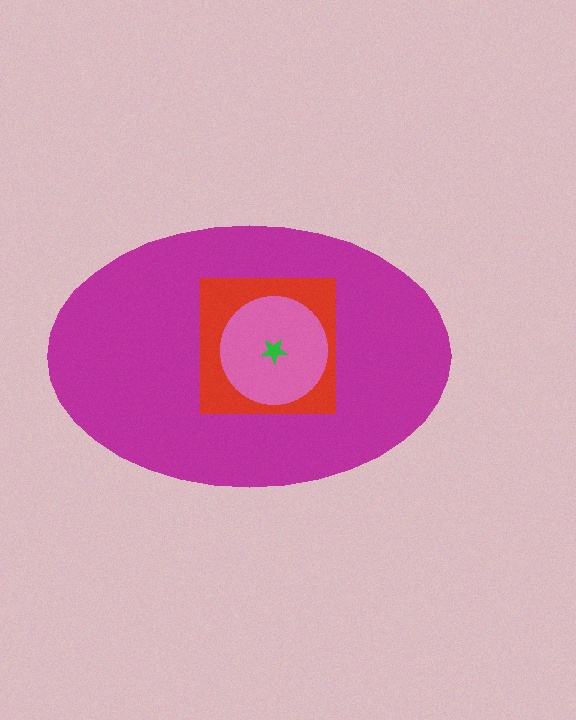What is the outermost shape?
The magenta ellipse.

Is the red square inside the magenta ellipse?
Yes.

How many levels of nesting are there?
4.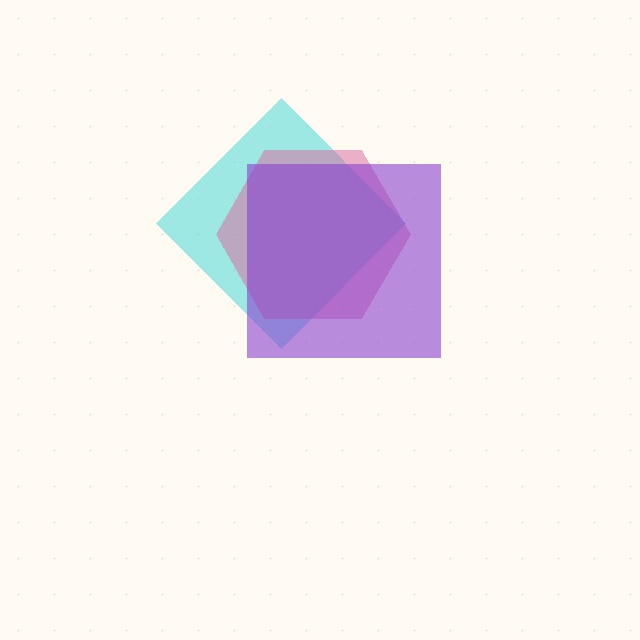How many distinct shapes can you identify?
There are 3 distinct shapes: a cyan diamond, a pink hexagon, a purple square.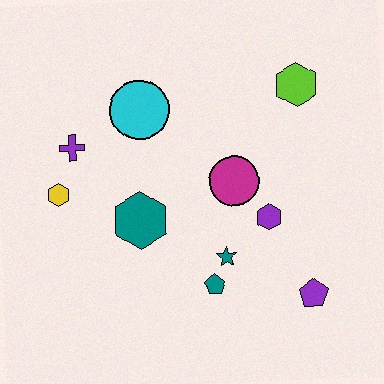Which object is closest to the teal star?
The teal pentagon is closest to the teal star.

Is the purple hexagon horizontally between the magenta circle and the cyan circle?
No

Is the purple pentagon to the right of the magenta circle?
Yes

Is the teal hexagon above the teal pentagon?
Yes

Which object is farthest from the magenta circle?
The yellow hexagon is farthest from the magenta circle.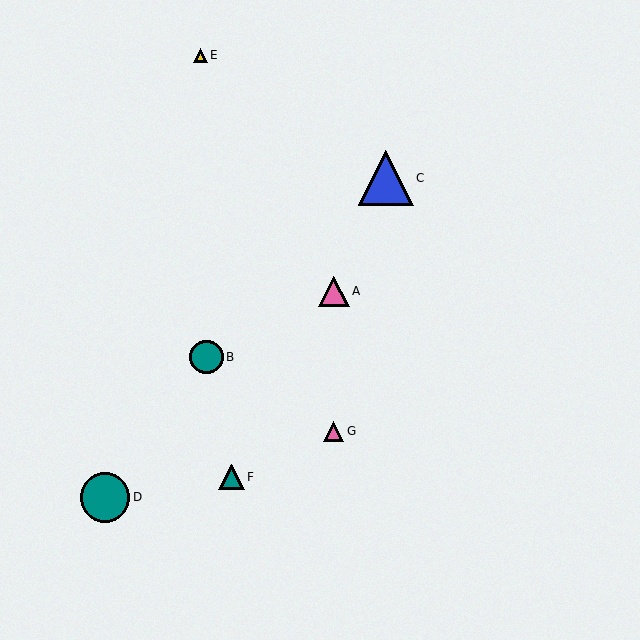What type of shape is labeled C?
Shape C is a blue triangle.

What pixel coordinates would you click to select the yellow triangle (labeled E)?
Click at (201, 55) to select the yellow triangle E.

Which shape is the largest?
The blue triangle (labeled C) is the largest.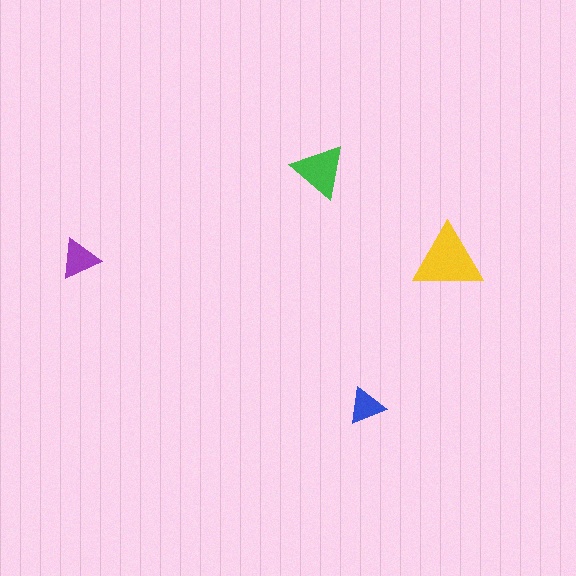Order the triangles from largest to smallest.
the yellow one, the green one, the purple one, the blue one.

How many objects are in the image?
There are 4 objects in the image.